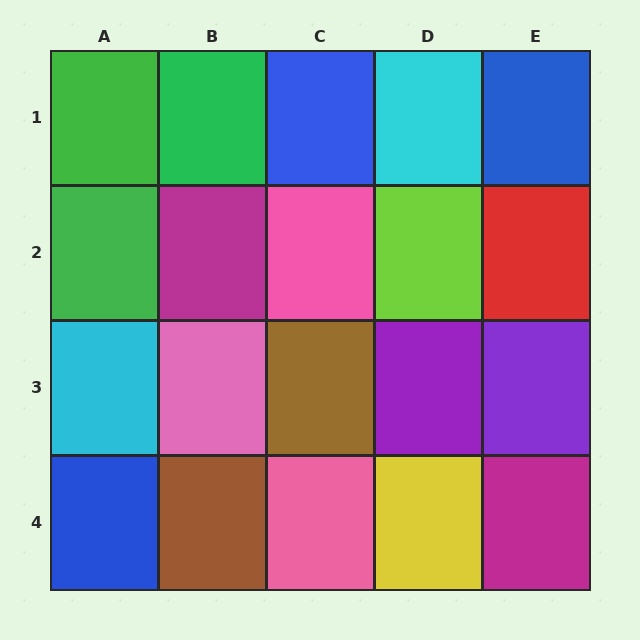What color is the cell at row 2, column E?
Red.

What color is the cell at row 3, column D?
Purple.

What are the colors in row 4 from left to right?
Blue, brown, pink, yellow, magenta.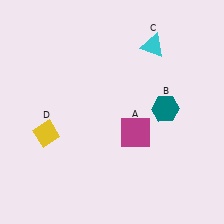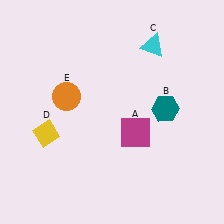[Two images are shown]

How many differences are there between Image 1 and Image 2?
There is 1 difference between the two images.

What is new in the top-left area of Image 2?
An orange circle (E) was added in the top-left area of Image 2.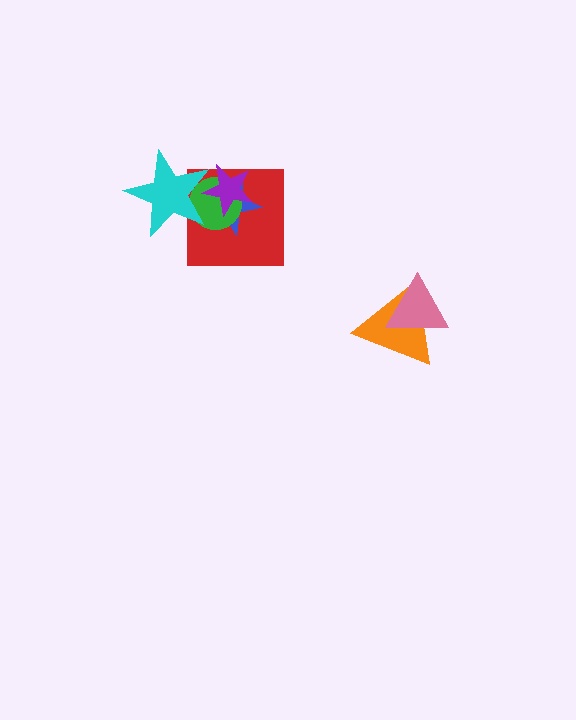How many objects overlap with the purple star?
4 objects overlap with the purple star.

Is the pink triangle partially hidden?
No, no other shape covers it.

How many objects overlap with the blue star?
4 objects overlap with the blue star.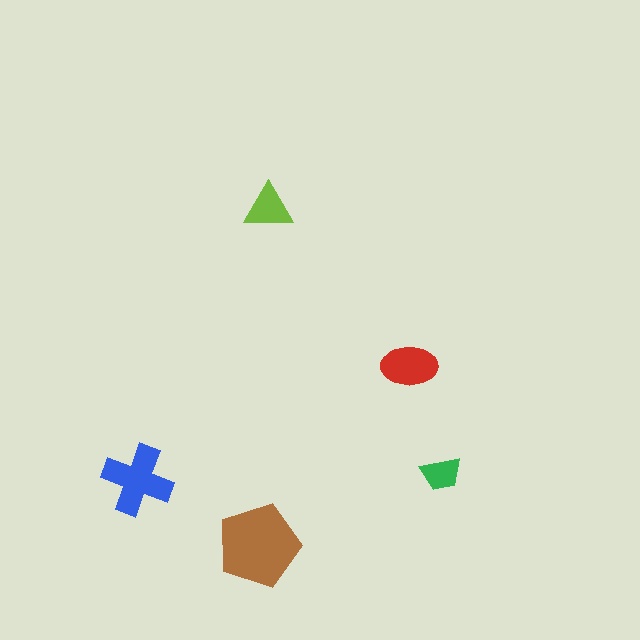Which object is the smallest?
The green trapezoid.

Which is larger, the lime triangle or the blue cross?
The blue cross.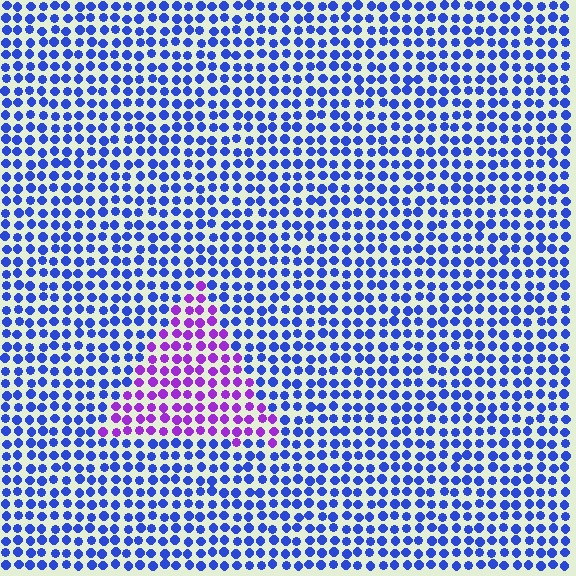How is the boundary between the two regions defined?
The boundary is defined purely by a slight shift in hue (about 52 degrees). Spacing, size, and orientation are identical on both sides.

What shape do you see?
I see a triangle.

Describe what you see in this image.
The image is filled with small blue elements in a uniform arrangement. A triangle-shaped region is visible where the elements are tinted to a slightly different hue, forming a subtle color boundary.